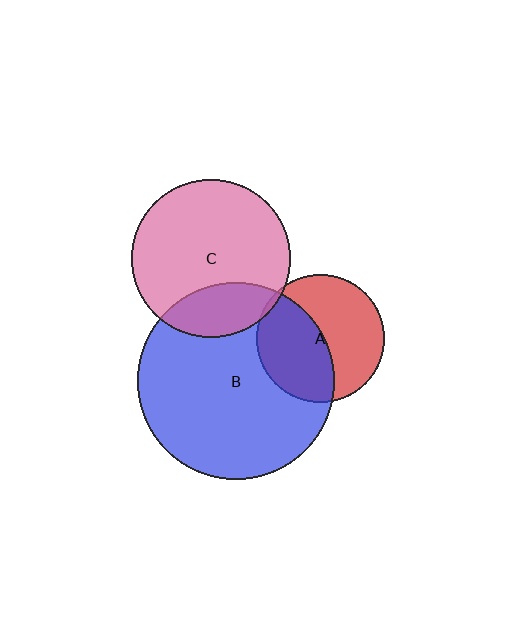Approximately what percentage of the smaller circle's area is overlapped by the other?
Approximately 5%.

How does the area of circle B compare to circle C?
Approximately 1.5 times.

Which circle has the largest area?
Circle B (blue).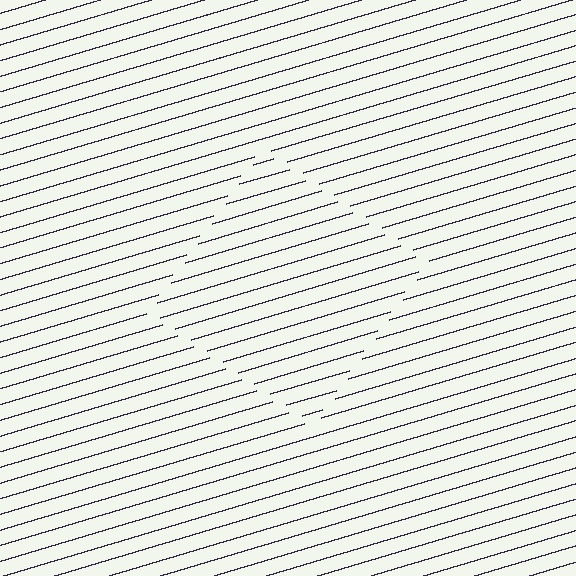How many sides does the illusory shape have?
4 sides — the line-ends trace a square.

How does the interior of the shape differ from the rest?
The interior of the shape contains the same grating, shifted by half a period — the contour is defined by the phase discontinuity where line-ends from the inner and outer gratings abut.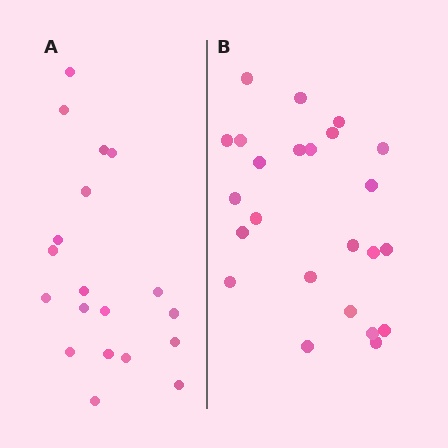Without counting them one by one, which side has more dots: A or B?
Region B (the right region) has more dots.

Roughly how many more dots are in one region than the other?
Region B has about 5 more dots than region A.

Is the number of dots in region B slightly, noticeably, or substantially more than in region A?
Region B has noticeably more, but not dramatically so. The ratio is roughly 1.3 to 1.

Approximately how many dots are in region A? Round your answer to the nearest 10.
About 20 dots. (The exact count is 19, which rounds to 20.)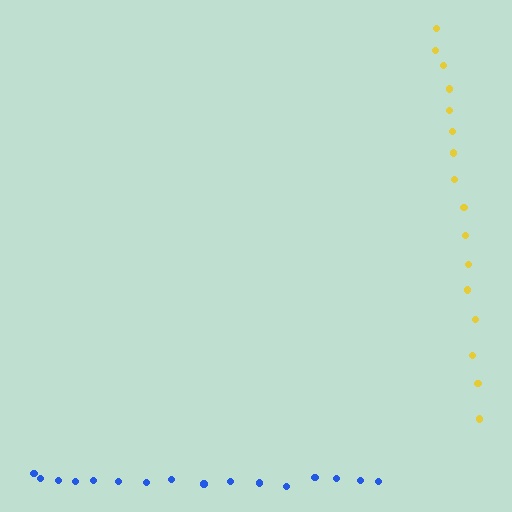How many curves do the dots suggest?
There are 2 distinct paths.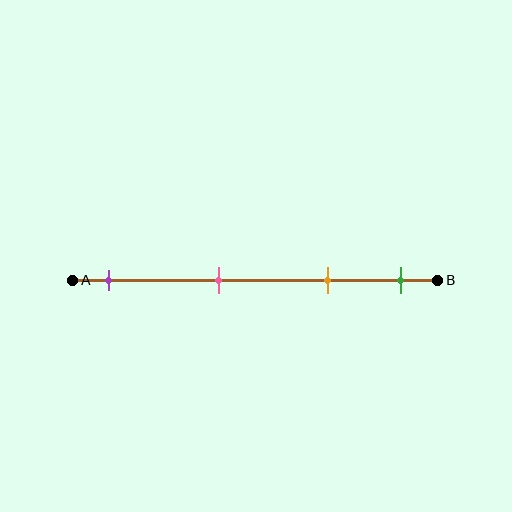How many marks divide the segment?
There are 4 marks dividing the segment.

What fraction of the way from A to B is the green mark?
The green mark is approximately 90% (0.9) of the way from A to B.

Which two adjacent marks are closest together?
The orange and green marks are the closest adjacent pair.